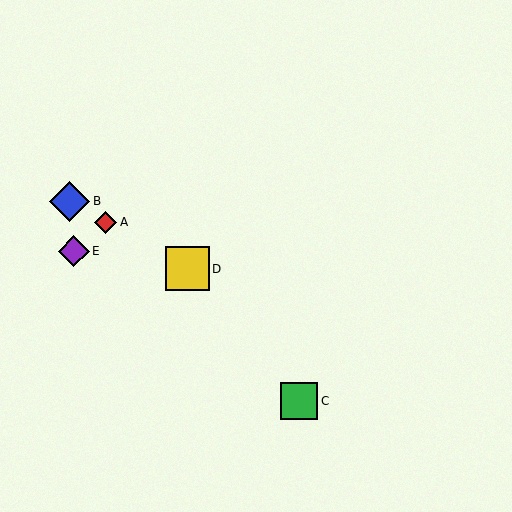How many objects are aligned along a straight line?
3 objects (A, B, D) are aligned along a straight line.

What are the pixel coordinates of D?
Object D is at (188, 269).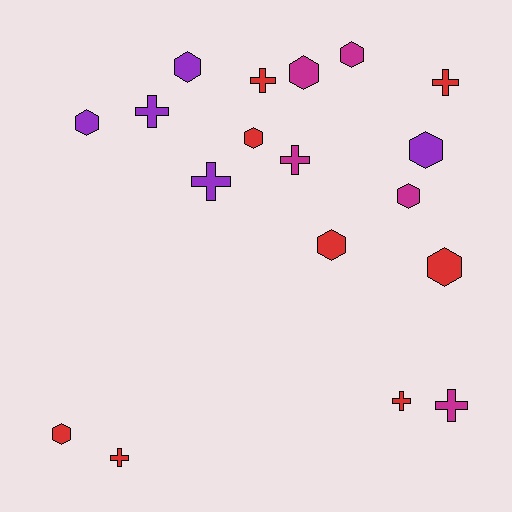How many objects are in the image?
There are 18 objects.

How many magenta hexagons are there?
There are 3 magenta hexagons.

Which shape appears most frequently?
Hexagon, with 10 objects.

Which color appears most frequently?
Red, with 8 objects.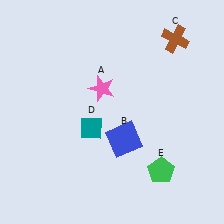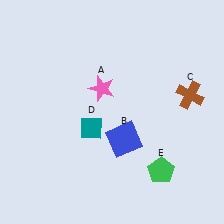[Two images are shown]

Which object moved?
The brown cross (C) moved down.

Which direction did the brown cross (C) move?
The brown cross (C) moved down.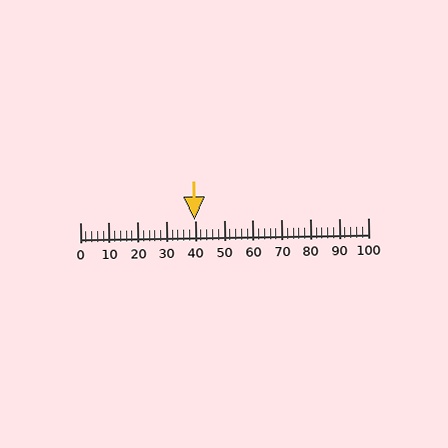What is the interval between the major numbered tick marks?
The major tick marks are spaced 10 units apart.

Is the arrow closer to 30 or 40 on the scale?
The arrow is closer to 40.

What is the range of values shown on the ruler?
The ruler shows values from 0 to 100.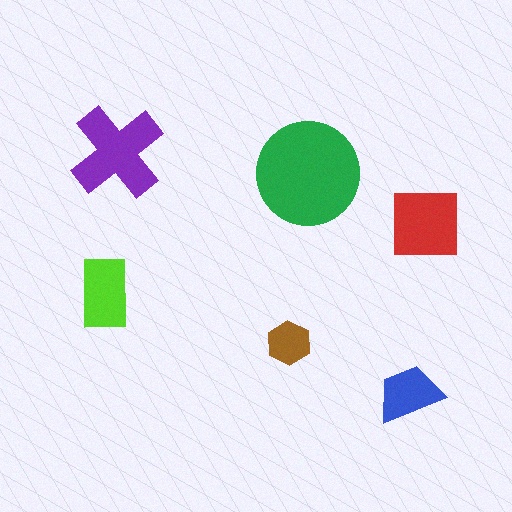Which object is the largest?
The green circle.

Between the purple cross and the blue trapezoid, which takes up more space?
The purple cross.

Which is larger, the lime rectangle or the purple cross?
The purple cross.